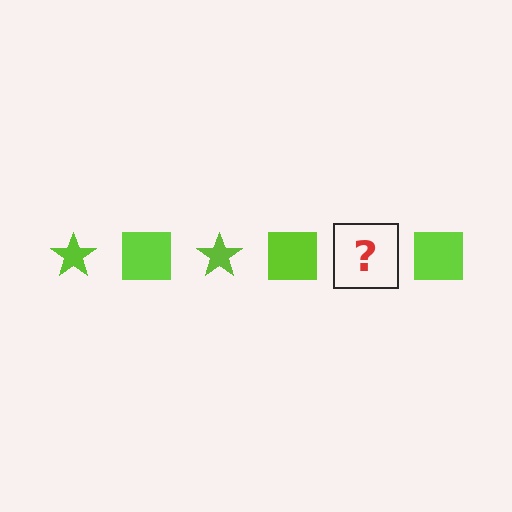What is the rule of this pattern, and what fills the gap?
The rule is that the pattern cycles through star, square shapes in lime. The gap should be filled with a lime star.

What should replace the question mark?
The question mark should be replaced with a lime star.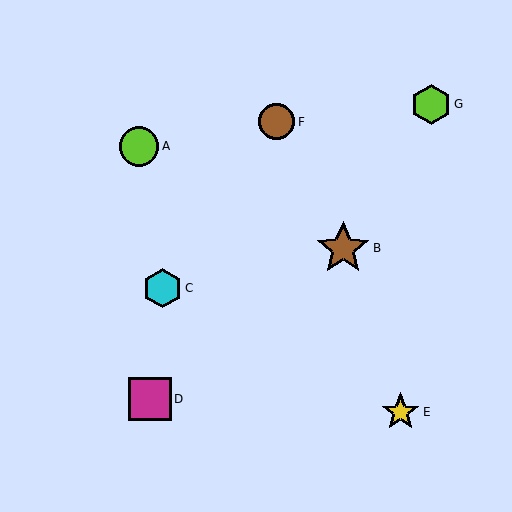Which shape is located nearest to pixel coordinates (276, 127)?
The brown circle (labeled F) at (276, 122) is nearest to that location.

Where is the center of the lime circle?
The center of the lime circle is at (139, 146).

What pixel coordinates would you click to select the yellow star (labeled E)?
Click at (401, 412) to select the yellow star E.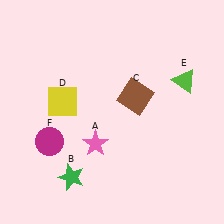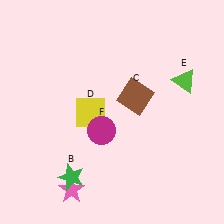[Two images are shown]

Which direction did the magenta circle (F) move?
The magenta circle (F) moved right.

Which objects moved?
The objects that moved are: the pink star (A), the yellow square (D), the magenta circle (F).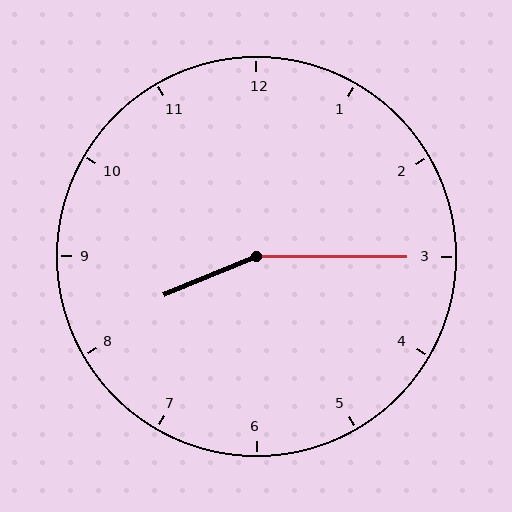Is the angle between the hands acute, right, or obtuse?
It is obtuse.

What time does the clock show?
8:15.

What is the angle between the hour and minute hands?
Approximately 158 degrees.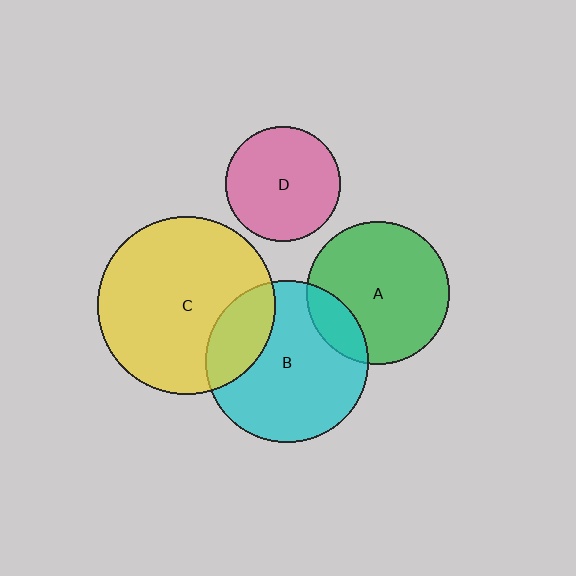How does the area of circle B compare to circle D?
Approximately 2.0 times.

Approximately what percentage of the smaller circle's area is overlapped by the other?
Approximately 15%.